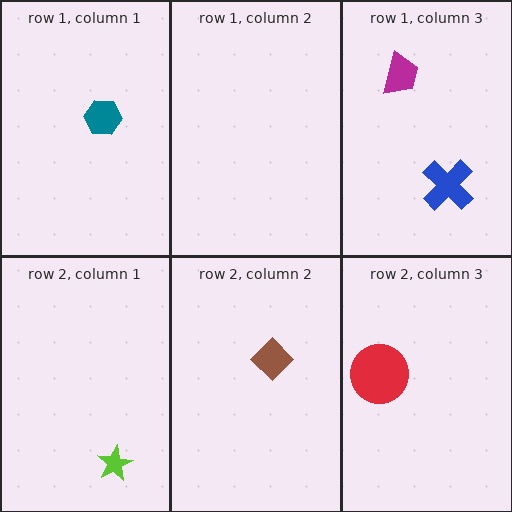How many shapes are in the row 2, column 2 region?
1.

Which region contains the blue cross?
The row 1, column 3 region.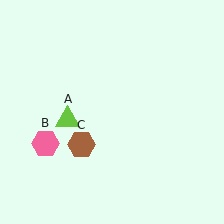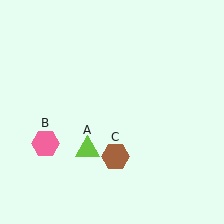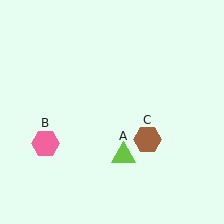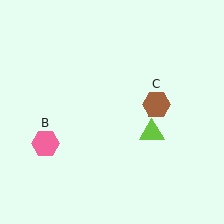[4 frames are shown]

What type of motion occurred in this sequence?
The lime triangle (object A), brown hexagon (object C) rotated counterclockwise around the center of the scene.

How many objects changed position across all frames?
2 objects changed position: lime triangle (object A), brown hexagon (object C).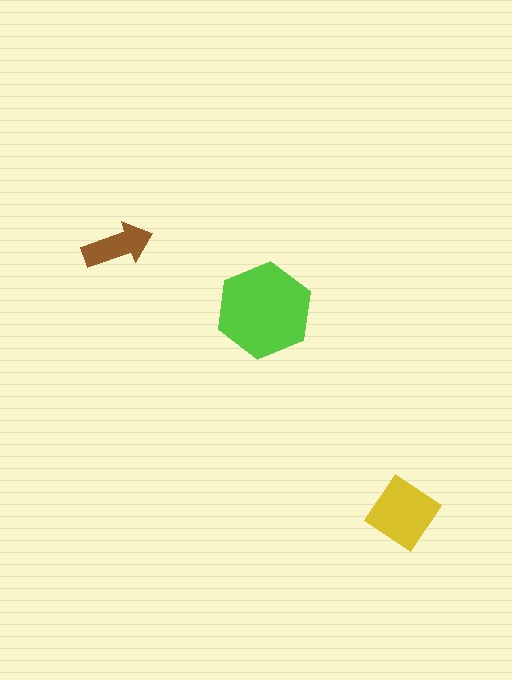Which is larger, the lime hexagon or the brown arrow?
The lime hexagon.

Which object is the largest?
The lime hexagon.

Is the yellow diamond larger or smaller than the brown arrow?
Larger.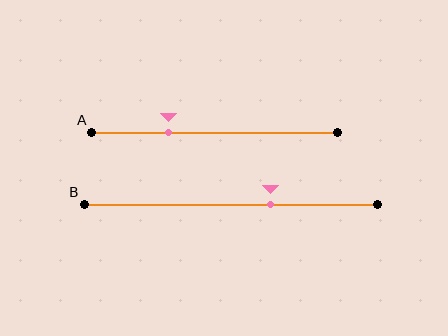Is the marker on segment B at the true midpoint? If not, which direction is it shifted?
No, the marker on segment B is shifted to the right by about 14% of the segment length.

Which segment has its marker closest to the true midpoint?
Segment B has its marker closest to the true midpoint.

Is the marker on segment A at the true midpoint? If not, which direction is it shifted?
No, the marker on segment A is shifted to the left by about 19% of the segment length.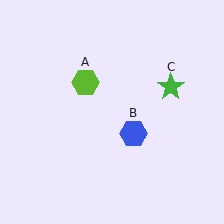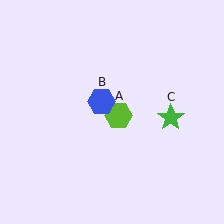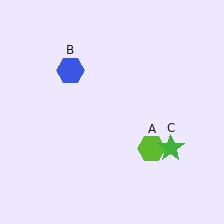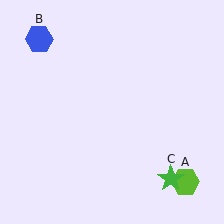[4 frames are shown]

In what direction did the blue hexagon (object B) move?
The blue hexagon (object B) moved up and to the left.